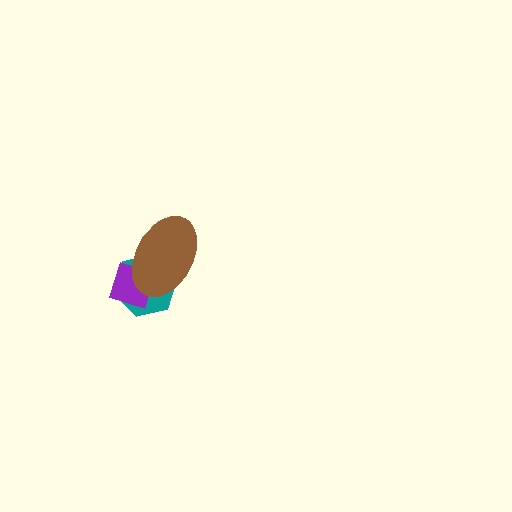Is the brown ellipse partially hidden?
No, no other shape covers it.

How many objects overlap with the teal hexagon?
2 objects overlap with the teal hexagon.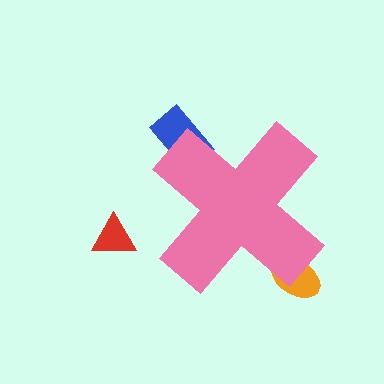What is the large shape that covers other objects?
A pink cross.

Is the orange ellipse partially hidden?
Yes, the orange ellipse is partially hidden behind the pink cross.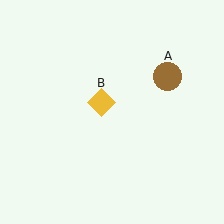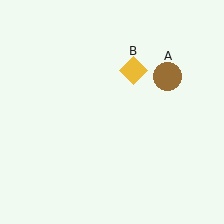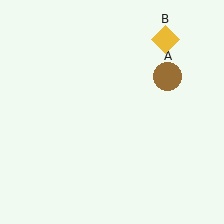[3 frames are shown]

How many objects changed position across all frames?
1 object changed position: yellow diamond (object B).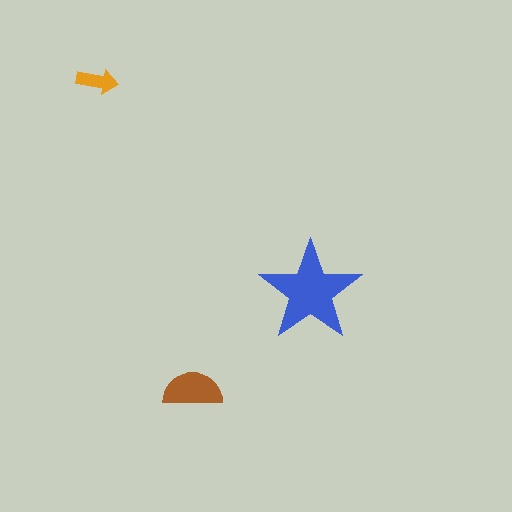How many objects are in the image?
There are 3 objects in the image.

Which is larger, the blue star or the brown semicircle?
The blue star.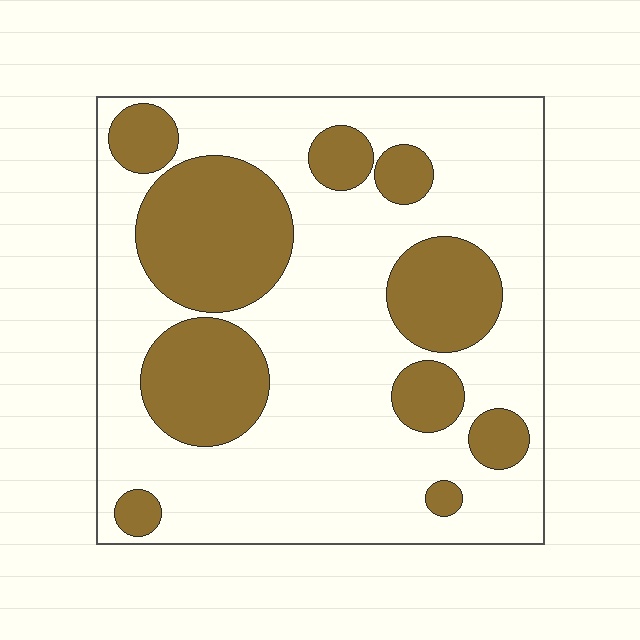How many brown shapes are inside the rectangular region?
10.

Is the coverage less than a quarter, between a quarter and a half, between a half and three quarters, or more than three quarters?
Between a quarter and a half.